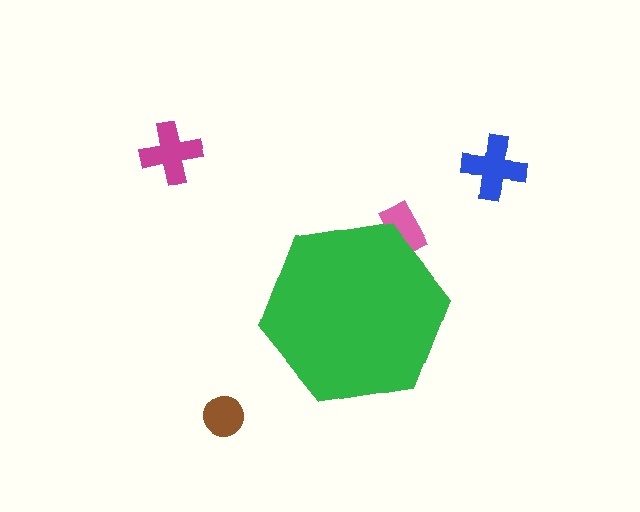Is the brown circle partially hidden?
No, the brown circle is fully visible.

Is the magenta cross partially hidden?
No, the magenta cross is fully visible.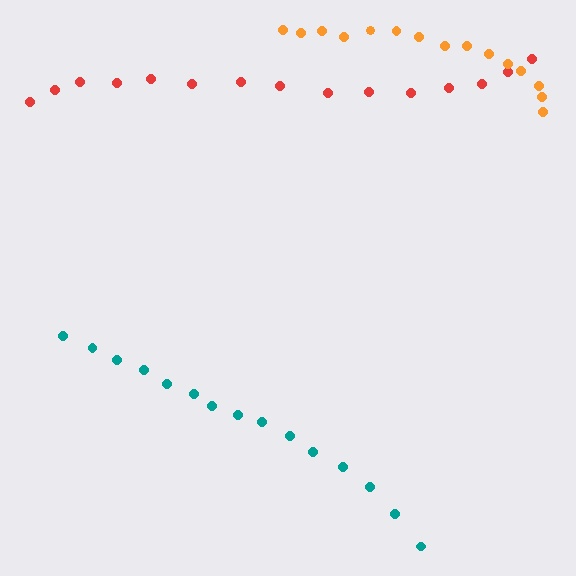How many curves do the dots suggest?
There are 3 distinct paths.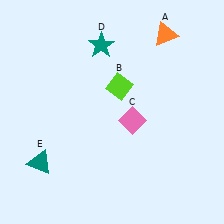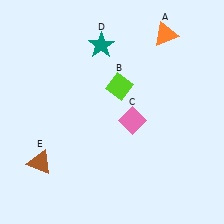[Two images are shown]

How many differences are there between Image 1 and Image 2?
There is 1 difference between the two images.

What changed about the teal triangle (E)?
In Image 1, E is teal. In Image 2, it changed to brown.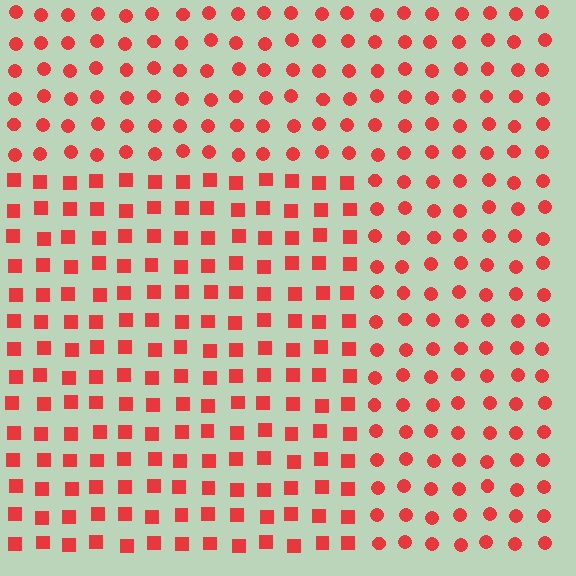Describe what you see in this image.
The image is filled with small red elements arranged in a uniform grid. A rectangle-shaped region contains squares, while the surrounding area contains circles. The boundary is defined purely by the change in element shape.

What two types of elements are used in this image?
The image uses squares inside the rectangle region and circles outside it.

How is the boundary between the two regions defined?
The boundary is defined by a change in element shape: squares inside vs. circles outside. All elements share the same color and spacing.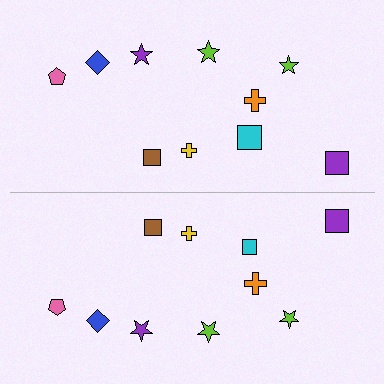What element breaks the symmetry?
The cyan square on the bottom side has a different size than its mirror counterpart.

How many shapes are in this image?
There are 20 shapes in this image.